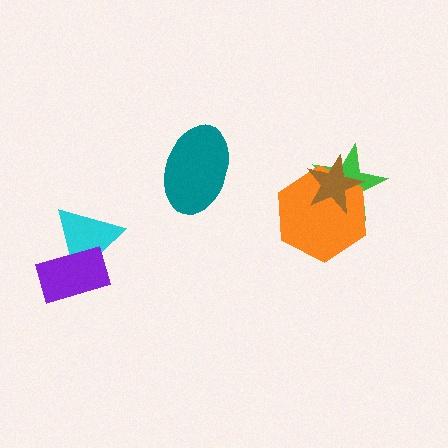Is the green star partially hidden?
Yes, it is partially covered by another shape.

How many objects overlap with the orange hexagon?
2 objects overlap with the orange hexagon.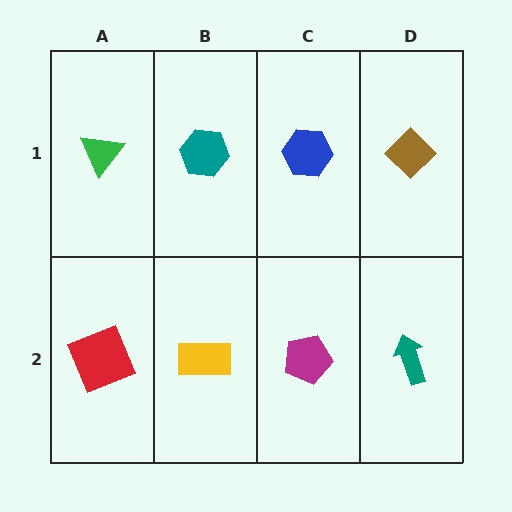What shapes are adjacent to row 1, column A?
A red square (row 2, column A), a teal hexagon (row 1, column B).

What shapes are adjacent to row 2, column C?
A blue hexagon (row 1, column C), a yellow rectangle (row 2, column B), a teal arrow (row 2, column D).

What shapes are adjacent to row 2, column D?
A brown diamond (row 1, column D), a magenta pentagon (row 2, column C).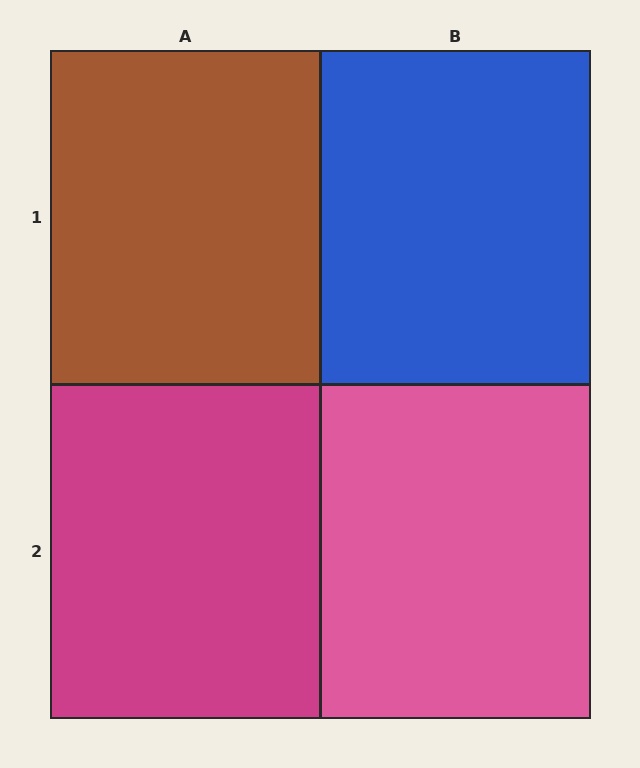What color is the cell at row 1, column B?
Blue.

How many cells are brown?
1 cell is brown.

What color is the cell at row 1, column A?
Brown.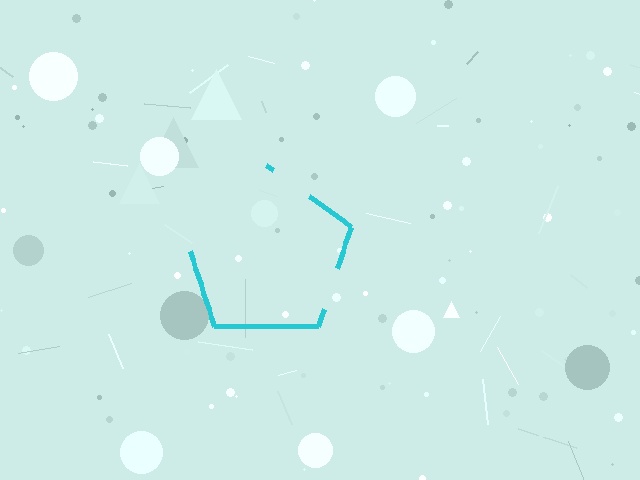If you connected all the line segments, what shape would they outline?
They would outline a pentagon.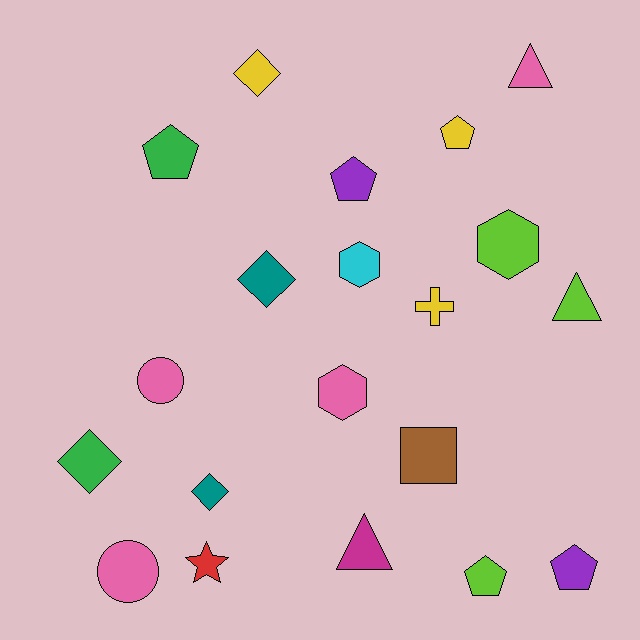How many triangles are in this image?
There are 3 triangles.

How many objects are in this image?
There are 20 objects.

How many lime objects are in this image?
There are 3 lime objects.